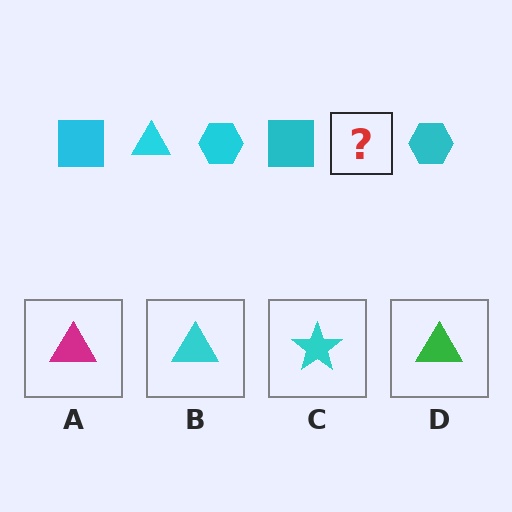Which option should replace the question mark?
Option B.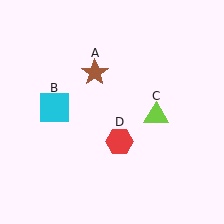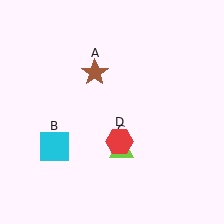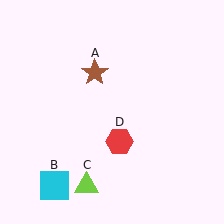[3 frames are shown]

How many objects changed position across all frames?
2 objects changed position: cyan square (object B), lime triangle (object C).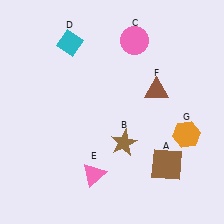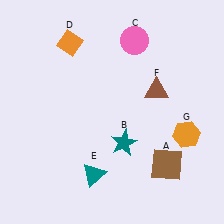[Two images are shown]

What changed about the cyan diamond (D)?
In Image 1, D is cyan. In Image 2, it changed to orange.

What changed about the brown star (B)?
In Image 1, B is brown. In Image 2, it changed to teal.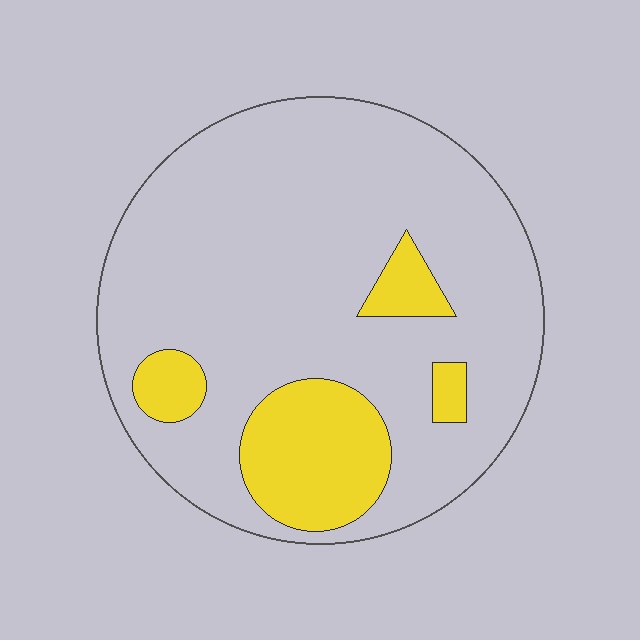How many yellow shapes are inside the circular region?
4.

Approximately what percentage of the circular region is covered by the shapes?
Approximately 20%.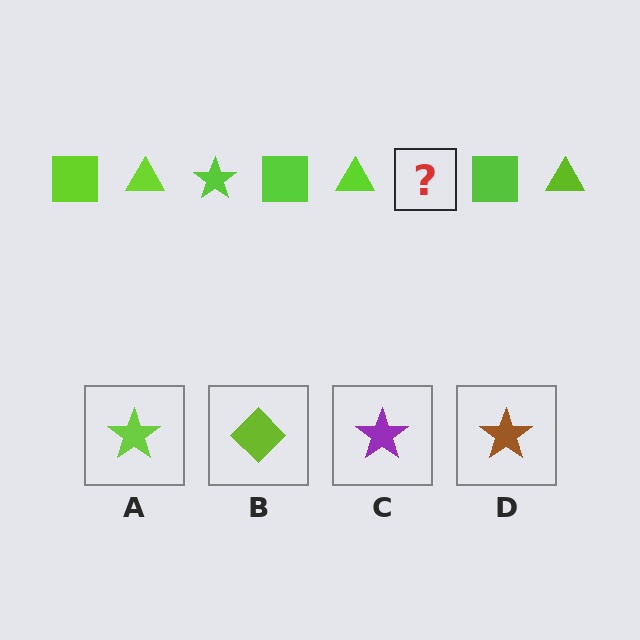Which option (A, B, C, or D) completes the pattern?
A.